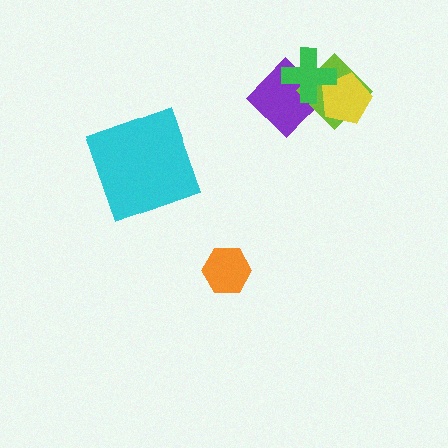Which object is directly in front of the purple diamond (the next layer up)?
The lime diamond is directly in front of the purple diamond.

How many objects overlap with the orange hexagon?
0 objects overlap with the orange hexagon.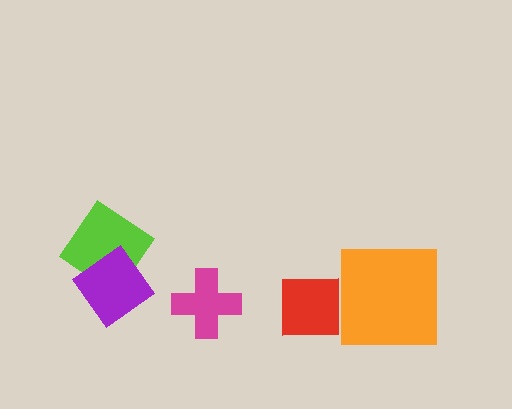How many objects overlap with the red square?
0 objects overlap with the red square.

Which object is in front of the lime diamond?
The purple diamond is in front of the lime diamond.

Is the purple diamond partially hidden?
No, no other shape covers it.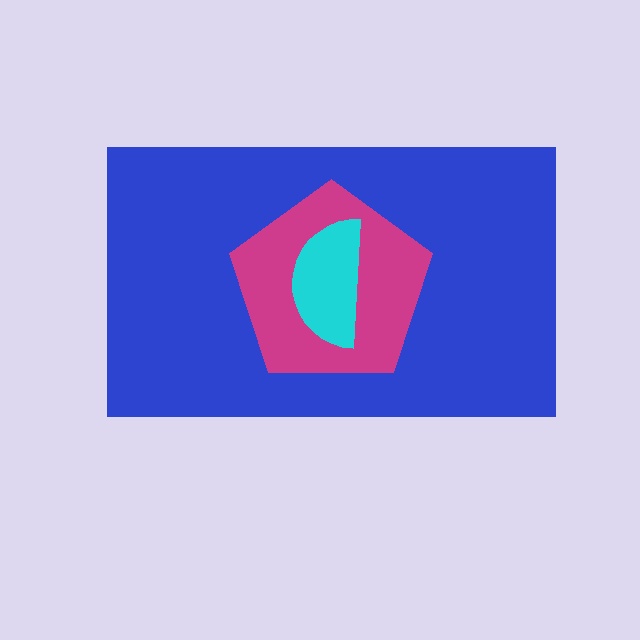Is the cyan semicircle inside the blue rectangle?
Yes.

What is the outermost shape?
The blue rectangle.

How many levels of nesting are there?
3.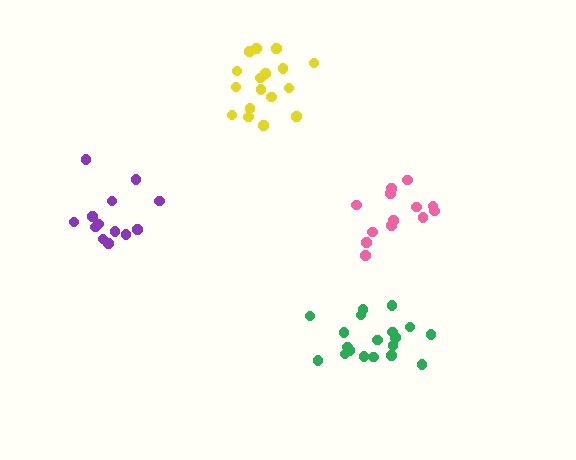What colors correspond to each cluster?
The clusters are colored: green, purple, pink, yellow.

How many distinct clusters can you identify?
There are 4 distinct clusters.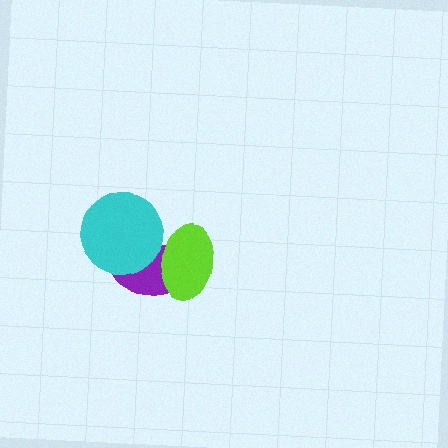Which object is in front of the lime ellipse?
The cyan circle is in front of the lime ellipse.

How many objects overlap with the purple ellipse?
2 objects overlap with the purple ellipse.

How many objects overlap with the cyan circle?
2 objects overlap with the cyan circle.